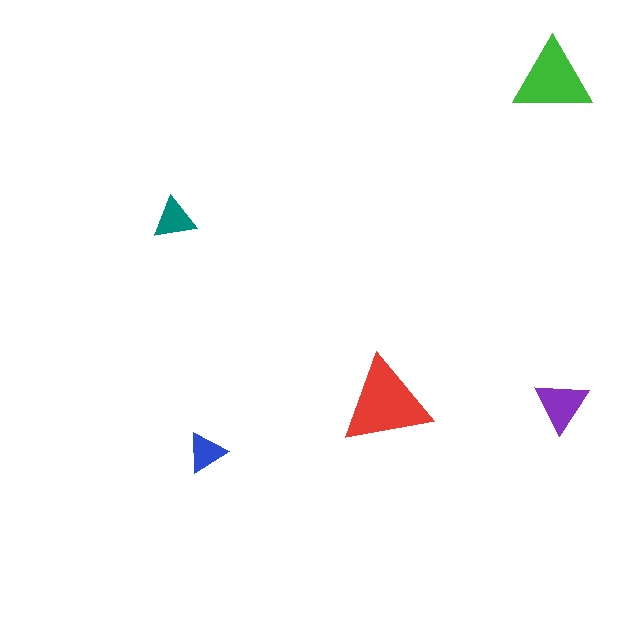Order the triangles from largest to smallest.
the red one, the green one, the purple one, the teal one, the blue one.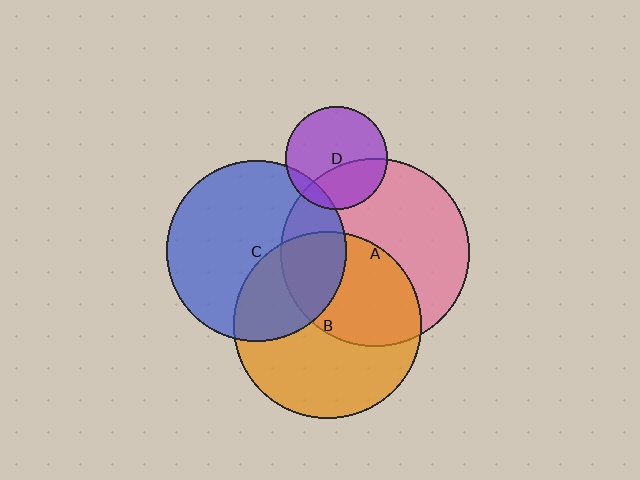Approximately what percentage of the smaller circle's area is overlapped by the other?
Approximately 25%.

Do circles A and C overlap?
Yes.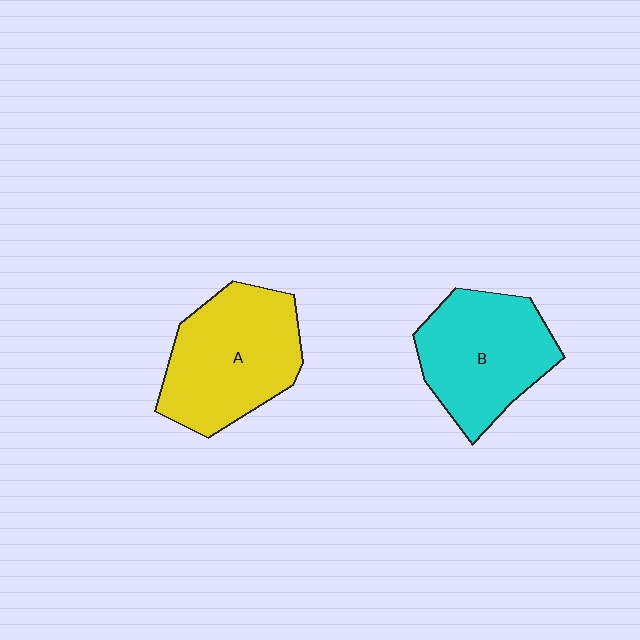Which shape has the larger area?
Shape A (yellow).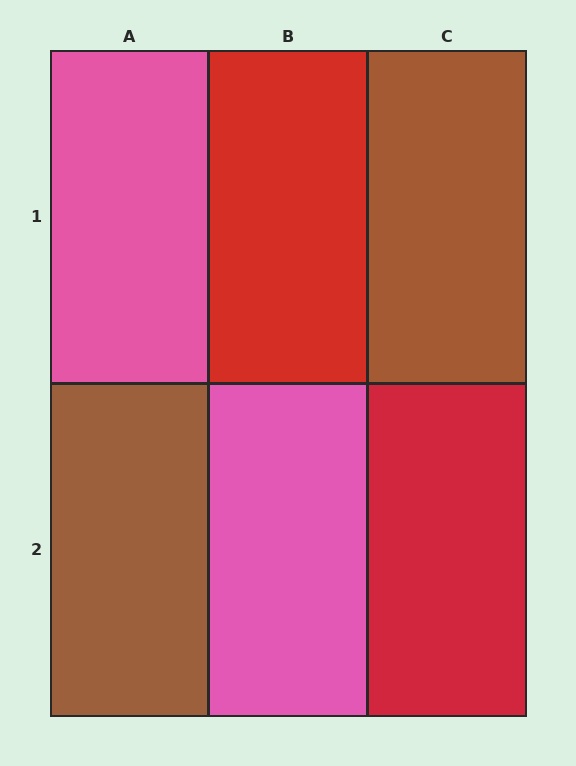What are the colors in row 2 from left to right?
Brown, pink, red.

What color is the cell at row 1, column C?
Brown.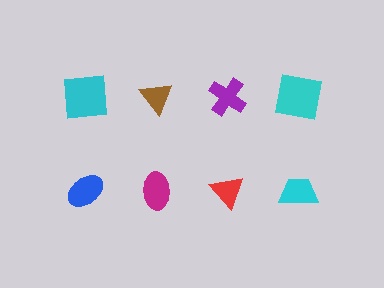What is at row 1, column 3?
A purple cross.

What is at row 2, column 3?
A red triangle.